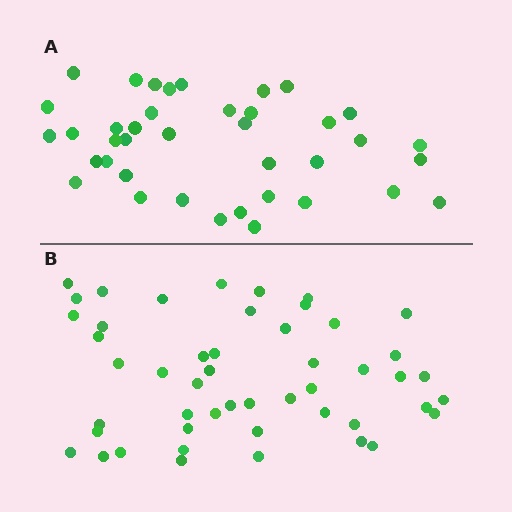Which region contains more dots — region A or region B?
Region B (the bottom region) has more dots.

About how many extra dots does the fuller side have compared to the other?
Region B has roughly 10 or so more dots than region A.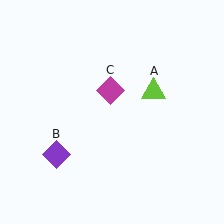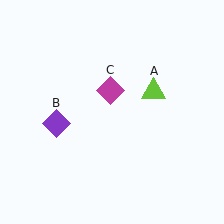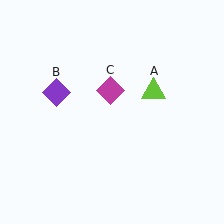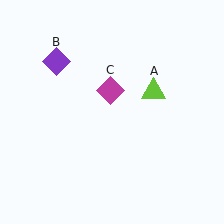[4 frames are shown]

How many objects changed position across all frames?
1 object changed position: purple diamond (object B).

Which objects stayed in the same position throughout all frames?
Lime triangle (object A) and magenta diamond (object C) remained stationary.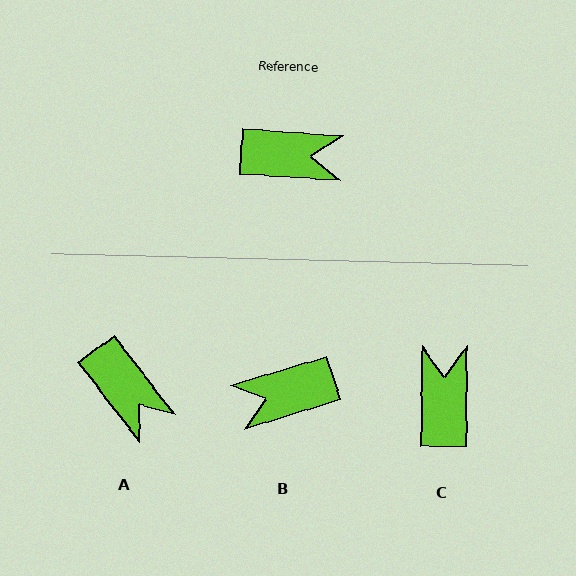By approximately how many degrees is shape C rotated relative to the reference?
Approximately 93 degrees counter-clockwise.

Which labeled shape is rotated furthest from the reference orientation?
B, about 159 degrees away.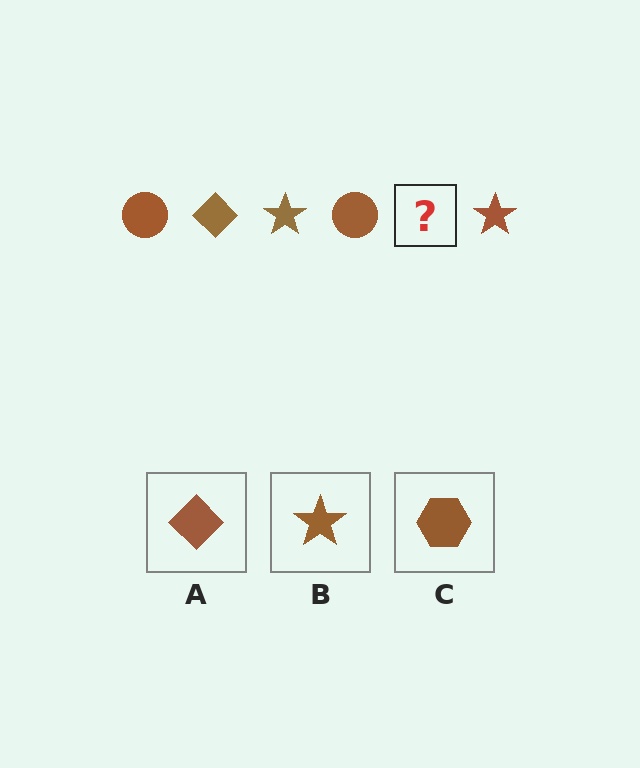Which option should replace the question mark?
Option A.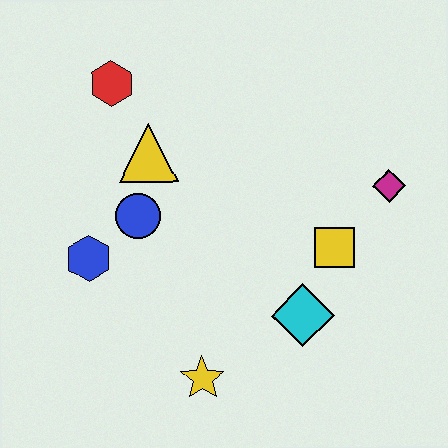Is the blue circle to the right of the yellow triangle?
No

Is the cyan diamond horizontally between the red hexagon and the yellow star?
No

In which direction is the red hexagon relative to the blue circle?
The red hexagon is above the blue circle.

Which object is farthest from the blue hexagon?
The magenta diamond is farthest from the blue hexagon.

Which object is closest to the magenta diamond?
The yellow square is closest to the magenta diamond.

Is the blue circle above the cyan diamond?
Yes